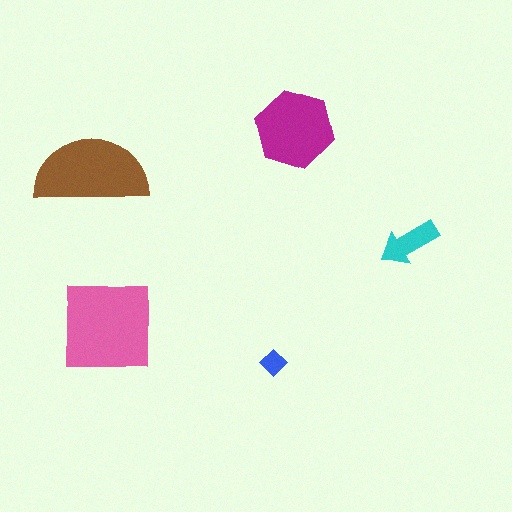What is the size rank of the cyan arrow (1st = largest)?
4th.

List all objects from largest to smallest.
The pink square, the brown semicircle, the magenta hexagon, the cyan arrow, the blue diamond.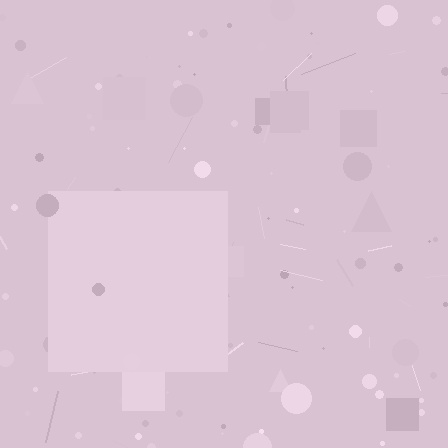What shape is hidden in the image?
A square is hidden in the image.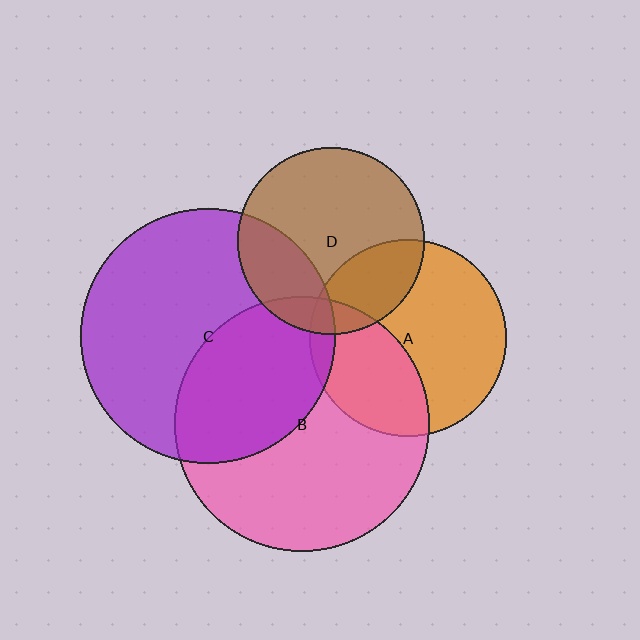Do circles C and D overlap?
Yes.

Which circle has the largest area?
Circle C (purple).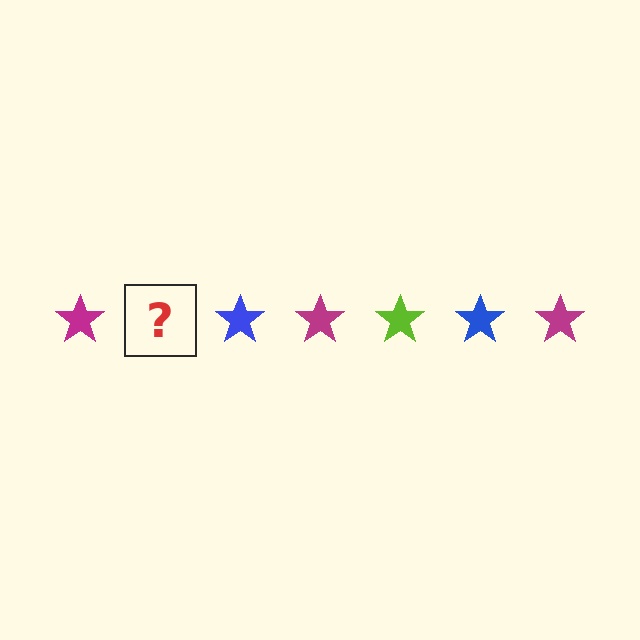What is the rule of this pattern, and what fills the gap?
The rule is that the pattern cycles through magenta, lime, blue stars. The gap should be filled with a lime star.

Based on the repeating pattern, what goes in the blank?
The blank should be a lime star.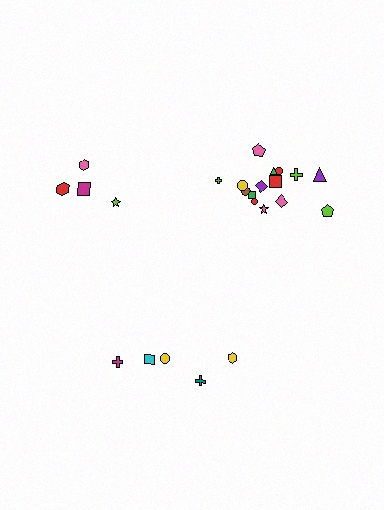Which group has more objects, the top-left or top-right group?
The top-right group.